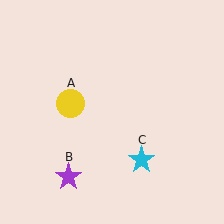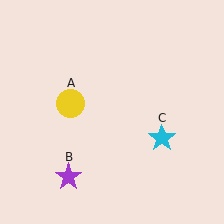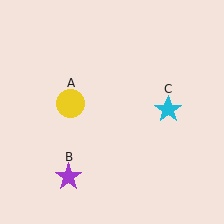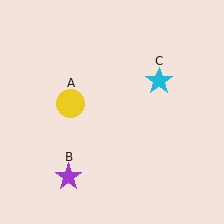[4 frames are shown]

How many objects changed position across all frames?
1 object changed position: cyan star (object C).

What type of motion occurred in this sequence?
The cyan star (object C) rotated counterclockwise around the center of the scene.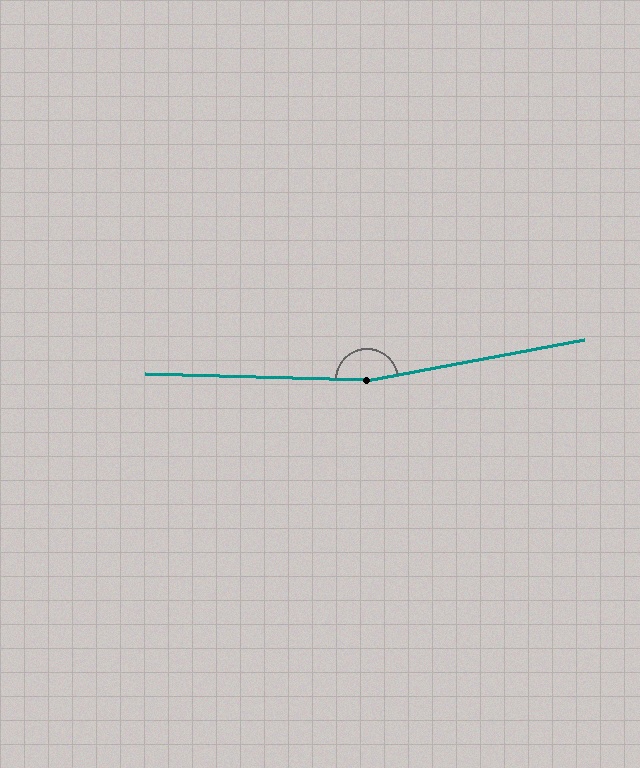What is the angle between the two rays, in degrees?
Approximately 168 degrees.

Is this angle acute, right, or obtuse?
It is obtuse.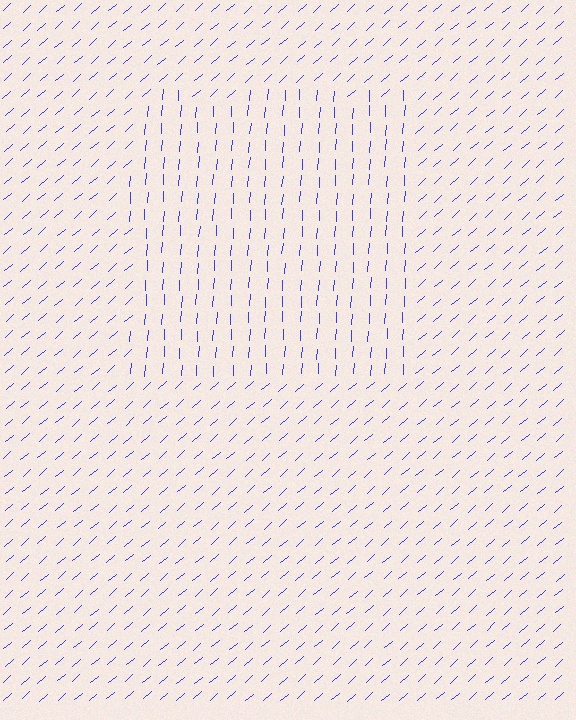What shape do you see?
I see a rectangle.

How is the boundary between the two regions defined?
The boundary is defined purely by a change in line orientation (approximately 45 degrees difference). All lines are the same color and thickness.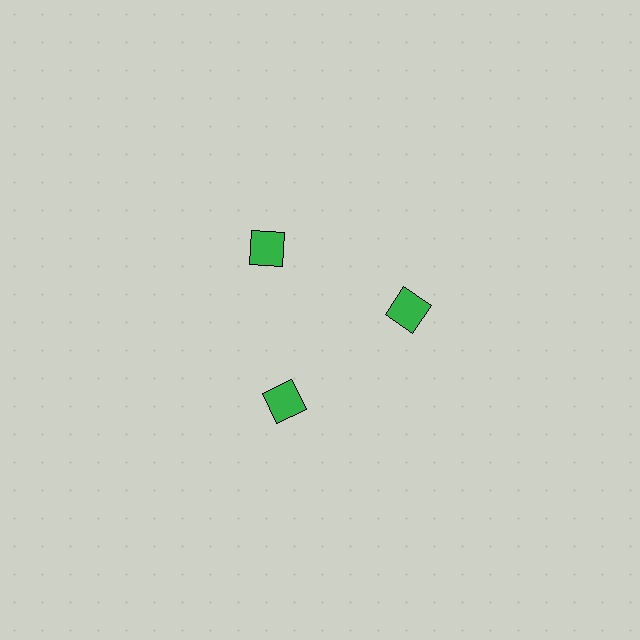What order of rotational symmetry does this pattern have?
This pattern has 3-fold rotational symmetry.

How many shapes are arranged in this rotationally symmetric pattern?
There are 3 shapes, arranged in 3 groups of 1.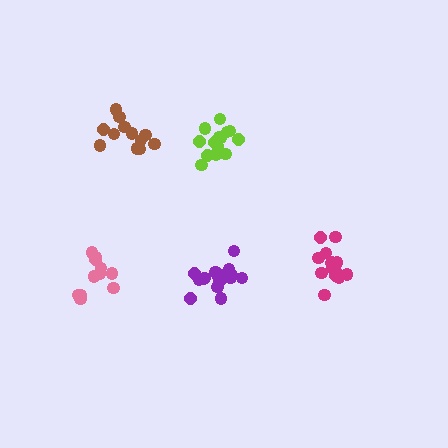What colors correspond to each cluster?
The clusters are colored: lime, magenta, purple, pink, brown.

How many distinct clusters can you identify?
There are 5 distinct clusters.